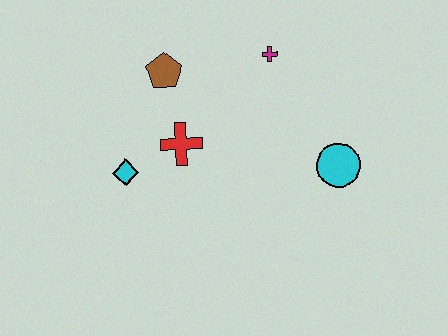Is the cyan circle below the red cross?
Yes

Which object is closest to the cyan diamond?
The red cross is closest to the cyan diamond.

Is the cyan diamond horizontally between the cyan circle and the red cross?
No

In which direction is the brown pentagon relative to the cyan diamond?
The brown pentagon is above the cyan diamond.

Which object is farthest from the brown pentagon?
The cyan circle is farthest from the brown pentagon.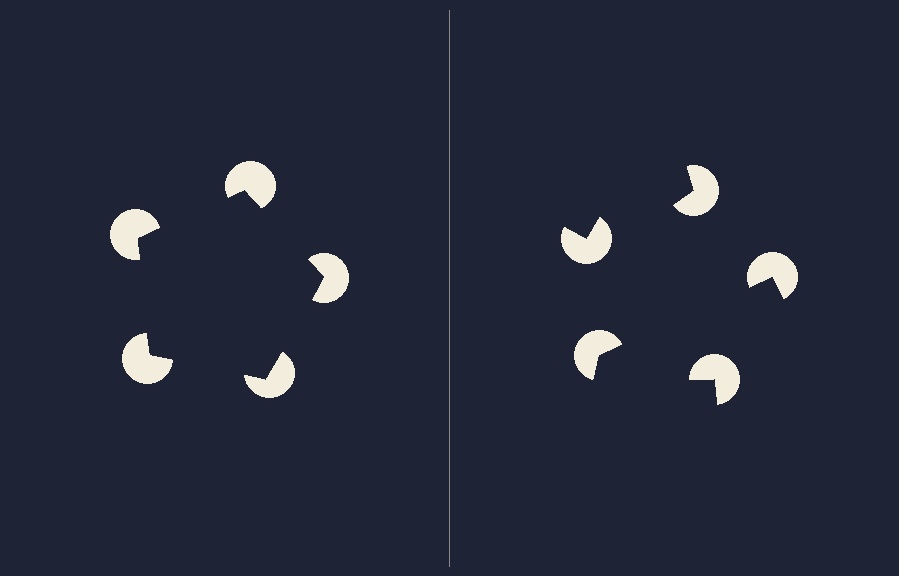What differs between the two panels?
The pac-man discs are positioned identically on both sides; only the wedge orientations differ. On the left they align to a pentagon; on the right they are misaligned.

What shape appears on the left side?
An illusory pentagon.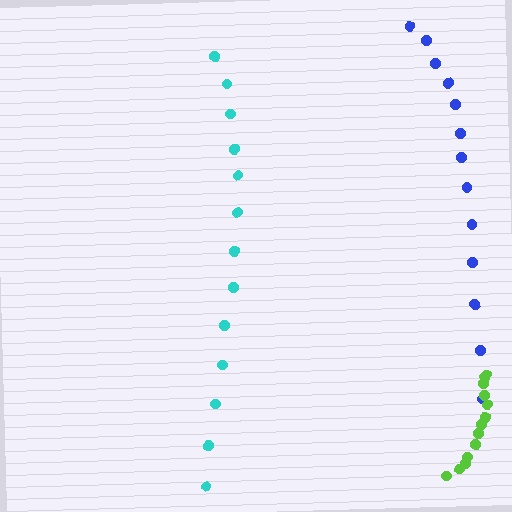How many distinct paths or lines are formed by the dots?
There are 3 distinct paths.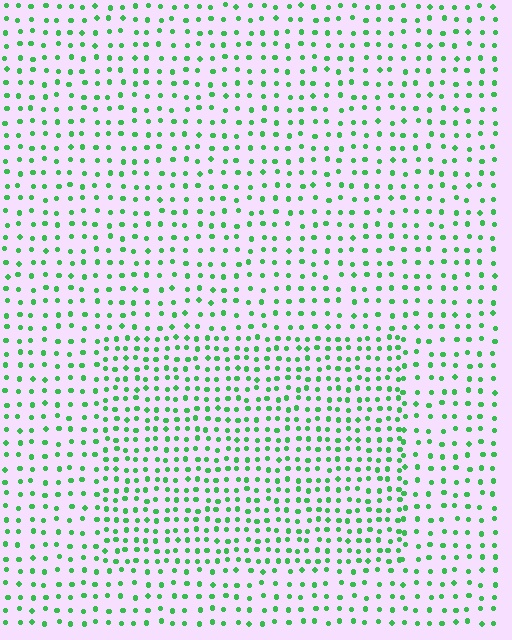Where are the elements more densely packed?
The elements are more densely packed inside the rectangle boundary.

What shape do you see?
I see a rectangle.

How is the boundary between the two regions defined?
The boundary is defined by a change in element density (approximately 1.6x ratio). All elements are the same color, size, and shape.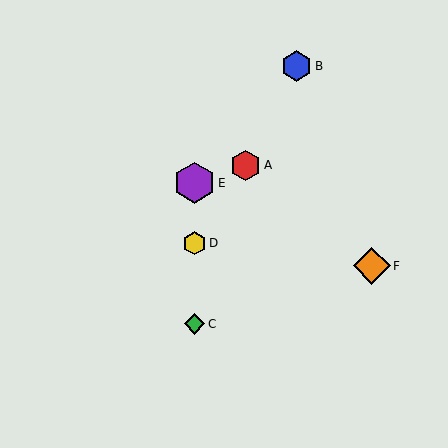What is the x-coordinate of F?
Object F is at x≈372.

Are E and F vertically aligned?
No, E is at x≈194 and F is at x≈372.